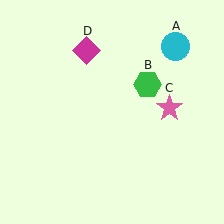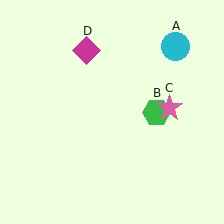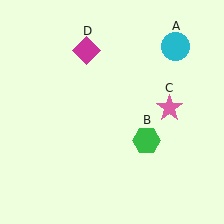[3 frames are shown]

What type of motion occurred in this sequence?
The green hexagon (object B) rotated clockwise around the center of the scene.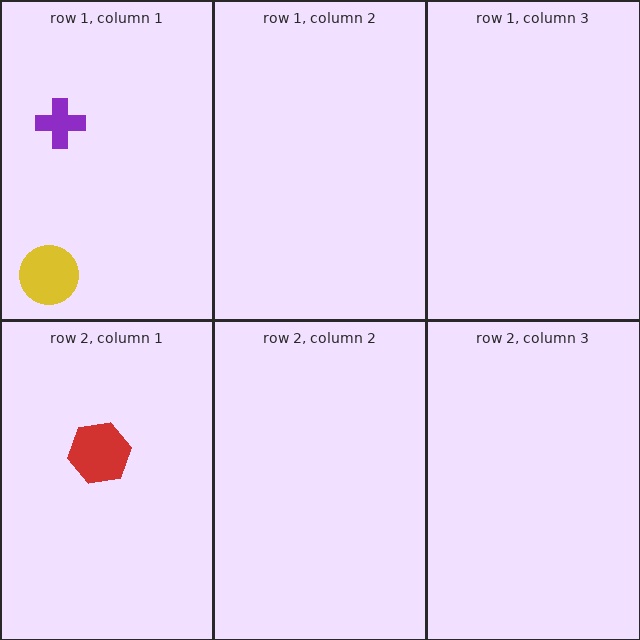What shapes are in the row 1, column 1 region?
The yellow circle, the purple cross.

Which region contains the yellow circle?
The row 1, column 1 region.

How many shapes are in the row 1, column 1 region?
2.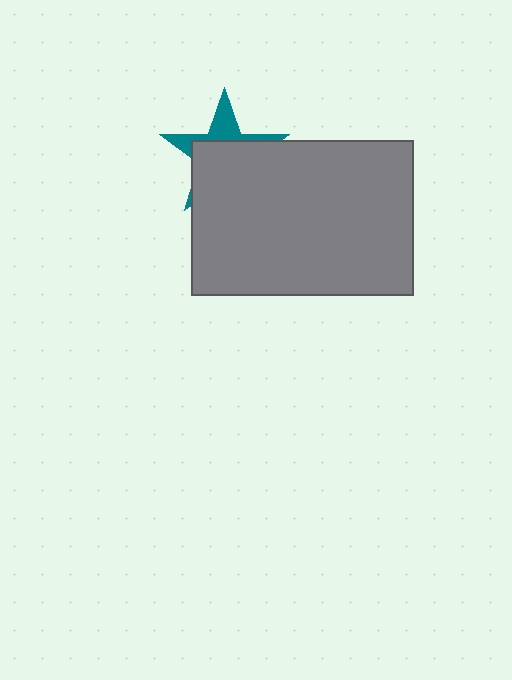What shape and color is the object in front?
The object in front is a gray rectangle.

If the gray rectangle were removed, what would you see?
You would see the complete teal star.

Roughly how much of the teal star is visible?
A small part of it is visible (roughly 33%).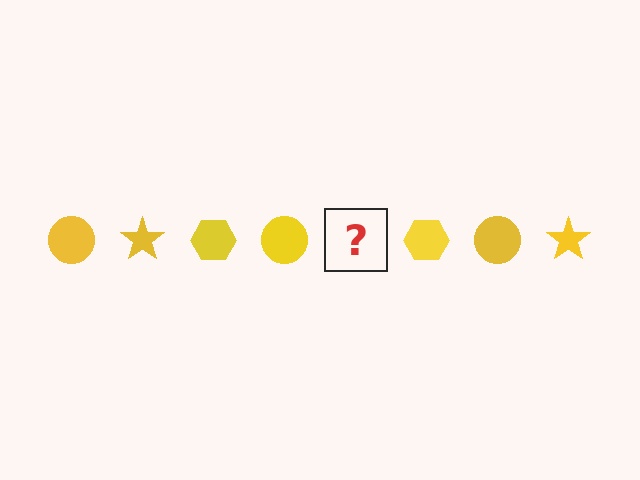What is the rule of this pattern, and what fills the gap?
The rule is that the pattern cycles through circle, star, hexagon shapes in yellow. The gap should be filled with a yellow star.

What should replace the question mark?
The question mark should be replaced with a yellow star.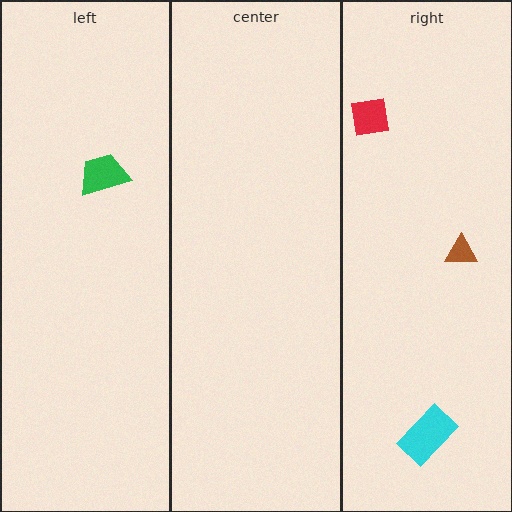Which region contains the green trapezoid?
The left region.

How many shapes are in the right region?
3.